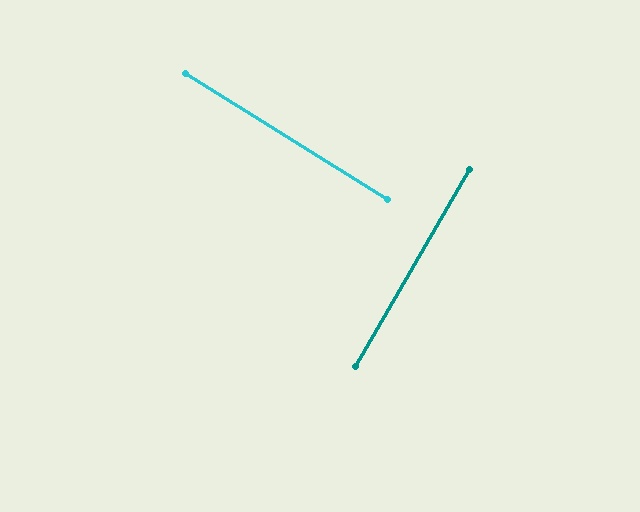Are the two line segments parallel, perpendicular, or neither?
Perpendicular — they meet at approximately 88°.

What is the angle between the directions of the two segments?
Approximately 88 degrees.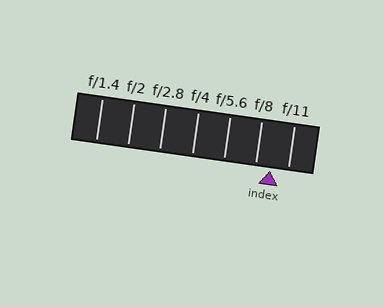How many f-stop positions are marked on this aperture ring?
There are 7 f-stop positions marked.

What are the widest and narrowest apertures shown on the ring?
The widest aperture shown is f/1.4 and the narrowest is f/11.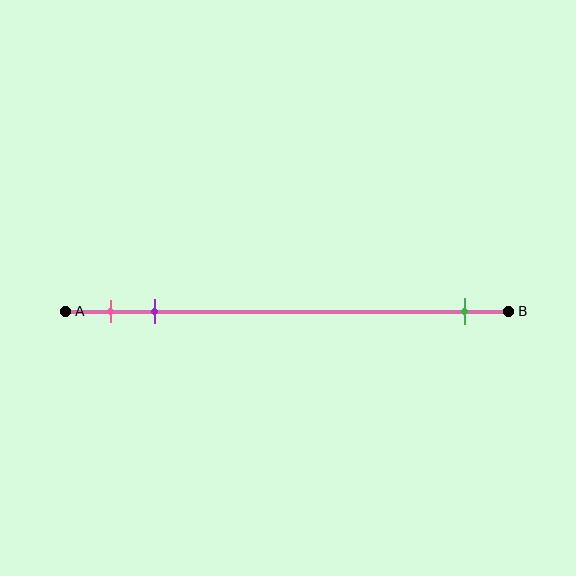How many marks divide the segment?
There are 3 marks dividing the segment.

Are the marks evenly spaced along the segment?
No, the marks are not evenly spaced.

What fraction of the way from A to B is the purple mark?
The purple mark is approximately 20% (0.2) of the way from A to B.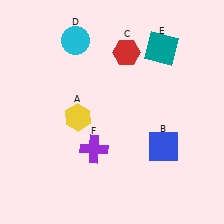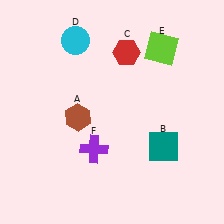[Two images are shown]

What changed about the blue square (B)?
In Image 1, B is blue. In Image 2, it changed to teal.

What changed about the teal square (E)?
In Image 1, E is teal. In Image 2, it changed to lime.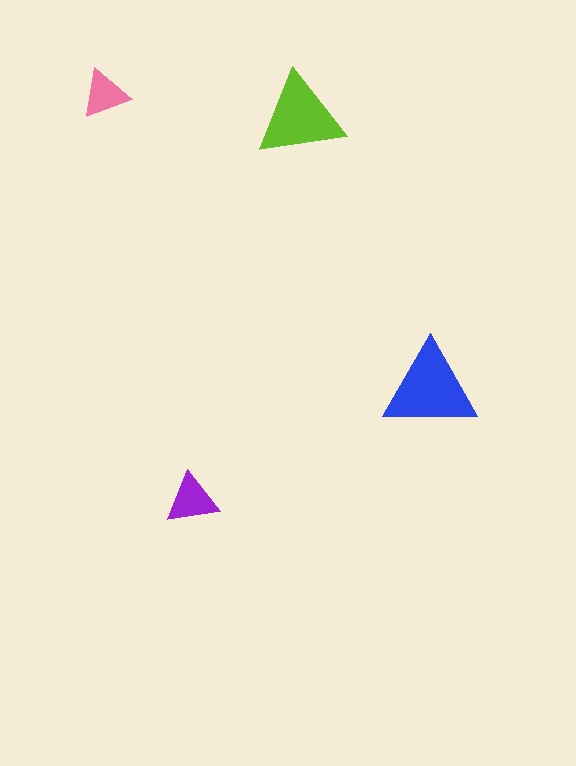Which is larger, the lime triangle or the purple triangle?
The lime one.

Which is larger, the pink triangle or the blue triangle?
The blue one.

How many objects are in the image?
There are 4 objects in the image.